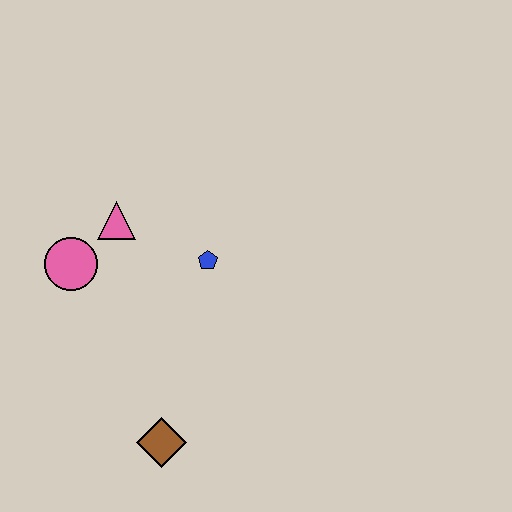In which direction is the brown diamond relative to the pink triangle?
The brown diamond is below the pink triangle.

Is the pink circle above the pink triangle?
No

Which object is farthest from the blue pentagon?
The brown diamond is farthest from the blue pentagon.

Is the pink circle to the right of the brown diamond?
No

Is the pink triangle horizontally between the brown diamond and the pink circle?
Yes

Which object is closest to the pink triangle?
The pink circle is closest to the pink triangle.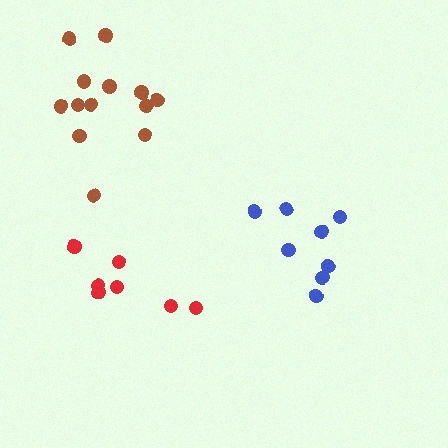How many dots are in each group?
Group 1: 8 dots, Group 2: 7 dots, Group 3: 13 dots (28 total).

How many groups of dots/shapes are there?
There are 3 groups.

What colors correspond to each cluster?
The clusters are colored: blue, red, brown.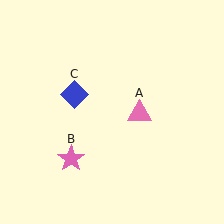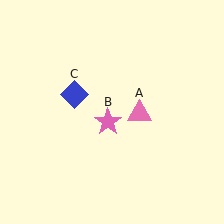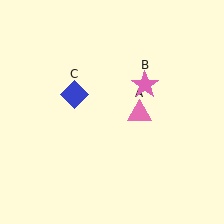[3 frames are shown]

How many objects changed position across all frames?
1 object changed position: pink star (object B).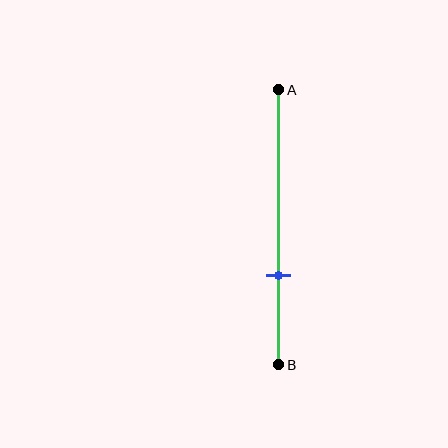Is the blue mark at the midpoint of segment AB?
No, the mark is at about 70% from A, not at the 50% midpoint.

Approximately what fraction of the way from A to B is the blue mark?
The blue mark is approximately 70% of the way from A to B.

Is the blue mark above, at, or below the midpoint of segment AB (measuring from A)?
The blue mark is below the midpoint of segment AB.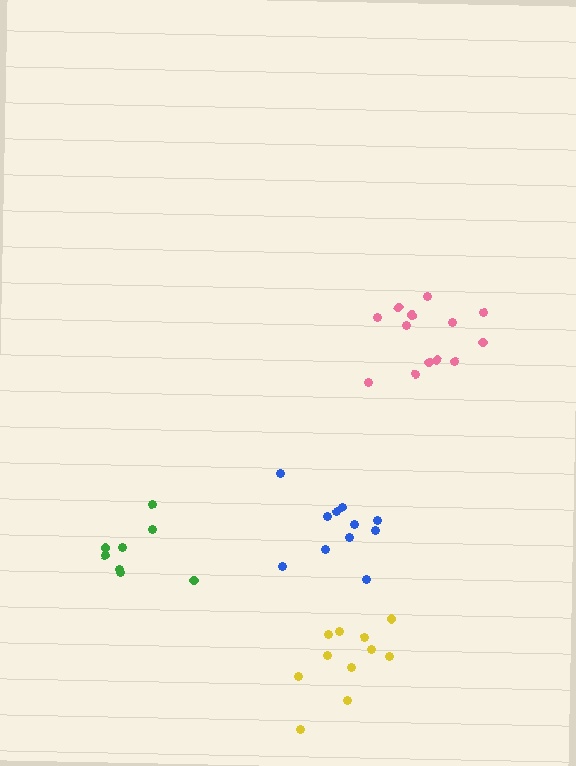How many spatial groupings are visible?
There are 4 spatial groupings.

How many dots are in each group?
Group 1: 13 dots, Group 2: 11 dots, Group 3: 11 dots, Group 4: 8 dots (43 total).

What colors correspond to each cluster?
The clusters are colored: pink, yellow, blue, green.